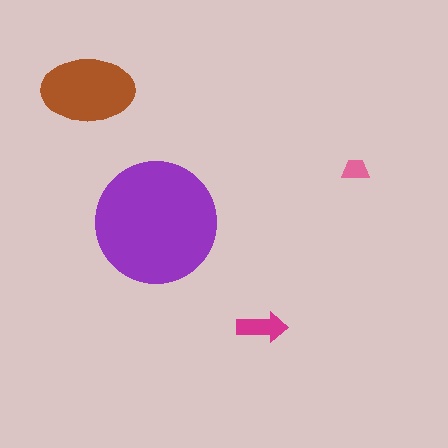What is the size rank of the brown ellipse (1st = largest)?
2nd.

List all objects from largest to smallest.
The purple circle, the brown ellipse, the magenta arrow, the pink trapezoid.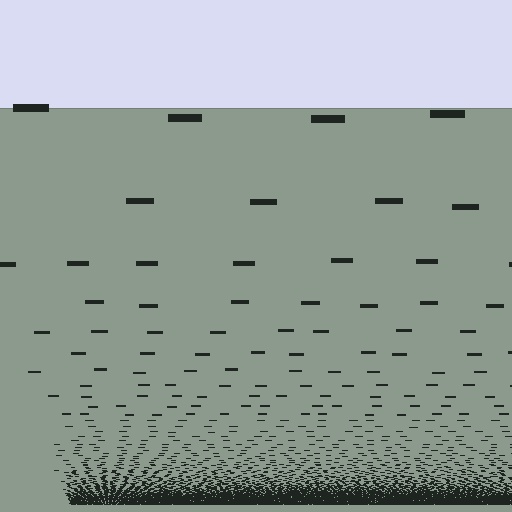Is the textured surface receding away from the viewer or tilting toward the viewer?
The surface appears to tilt toward the viewer. Texture elements get larger and sparser toward the top.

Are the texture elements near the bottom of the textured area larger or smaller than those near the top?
Smaller. The gradient is inverted — elements near the bottom are smaller and denser.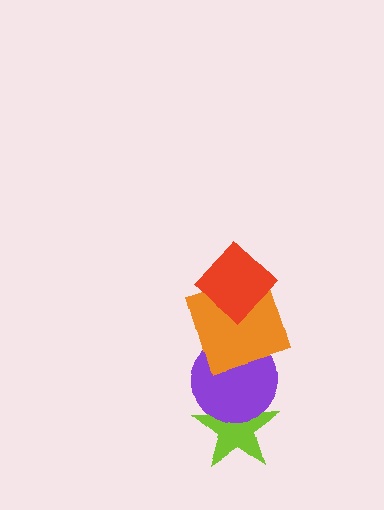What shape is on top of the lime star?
The purple circle is on top of the lime star.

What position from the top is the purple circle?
The purple circle is 3rd from the top.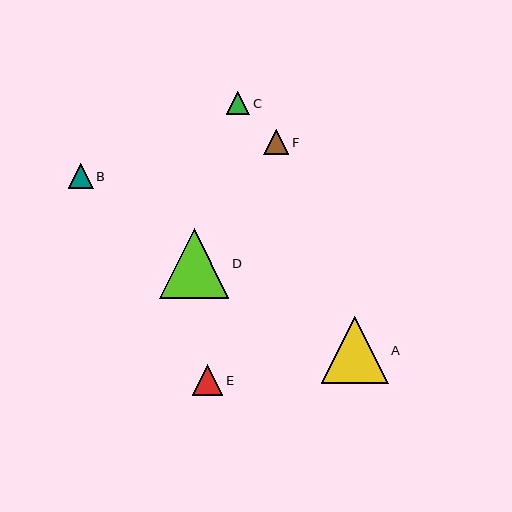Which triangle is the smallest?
Triangle C is the smallest with a size of approximately 23 pixels.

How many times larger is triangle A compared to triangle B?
Triangle A is approximately 2.7 times the size of triangle B.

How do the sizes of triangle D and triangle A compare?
Triangle D and triangle A are approximately the same size.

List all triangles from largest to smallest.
From largest to smallest: D, A, E, F, B, C.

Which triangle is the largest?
Triangle D is the largest with a size of approximately 69 pixels.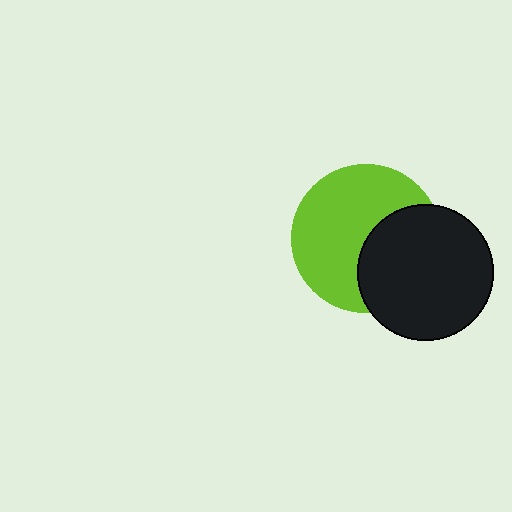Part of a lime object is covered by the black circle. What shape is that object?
It is a circle.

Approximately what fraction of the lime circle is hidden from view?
Roughly 38% of the lime circle is hidden behind the black circle.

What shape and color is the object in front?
The object in front is a black circle.